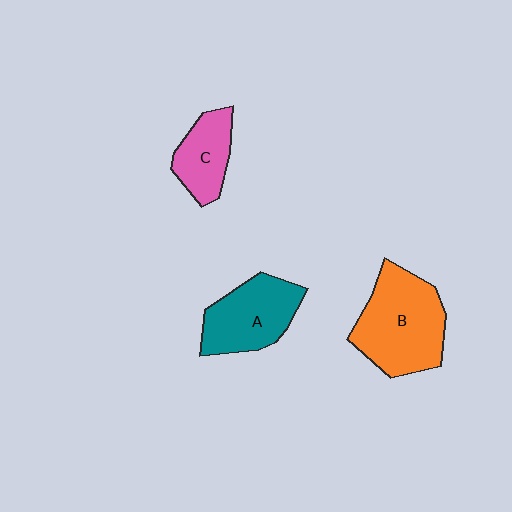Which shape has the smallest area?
Shape C (pink).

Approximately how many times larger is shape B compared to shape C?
Approximately 1.9 times.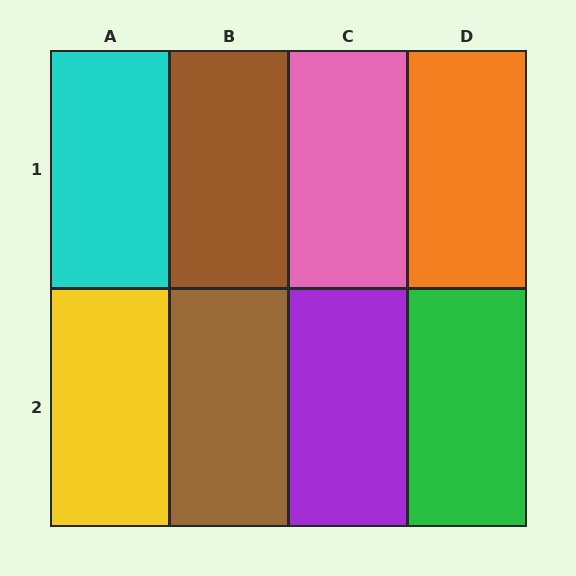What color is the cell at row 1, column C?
Pink.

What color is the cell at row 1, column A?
Cyan.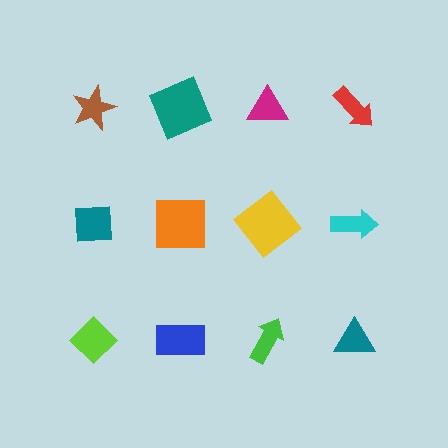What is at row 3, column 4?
A teal triangle.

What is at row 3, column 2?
A blue rectangle.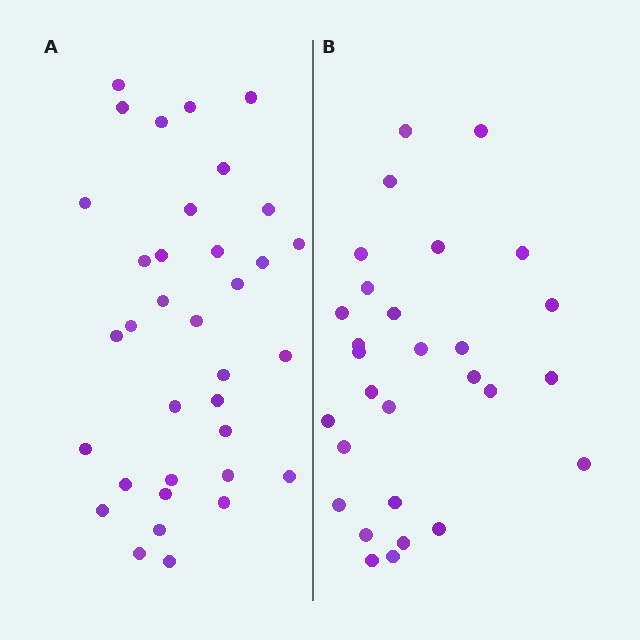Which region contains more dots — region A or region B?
Region A (the left region) has more dots.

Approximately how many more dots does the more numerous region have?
Region A has about 6 more dots than region B.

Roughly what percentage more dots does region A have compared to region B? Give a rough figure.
About 20% more.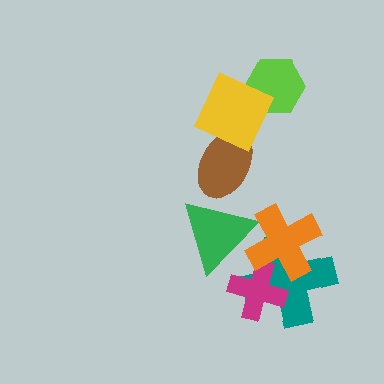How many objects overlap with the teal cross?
2 objects overlap with the teal cross.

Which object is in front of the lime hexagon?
The yellow diamond is in front of the lime hexagon.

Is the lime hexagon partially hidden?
Yes, it is partially covered by another shape.